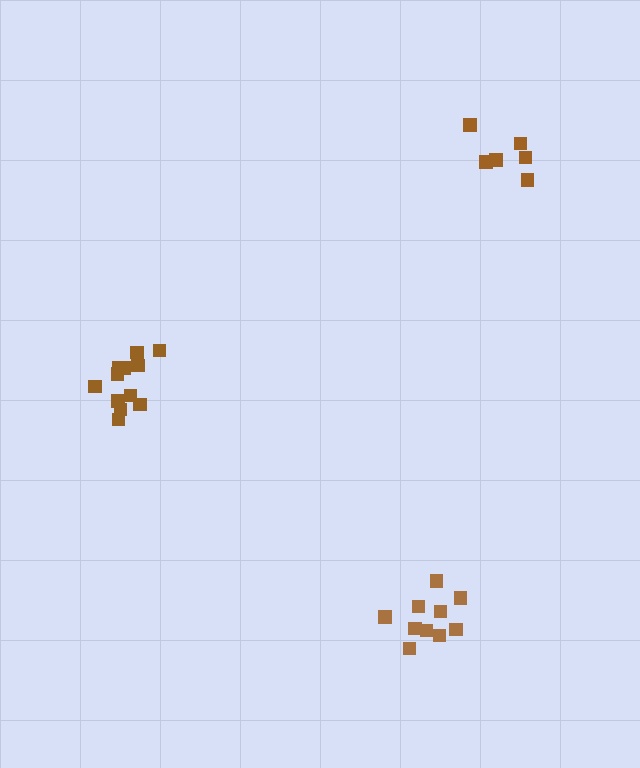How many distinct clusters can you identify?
There are 3 distinct clusters.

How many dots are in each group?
Group 1: 6 dots, Group 2: 10 dots, Group 3: 12 dots (28 total).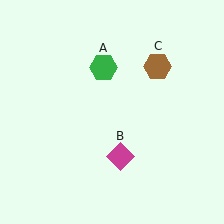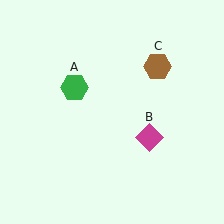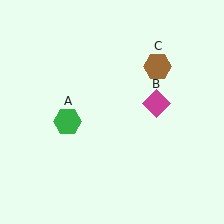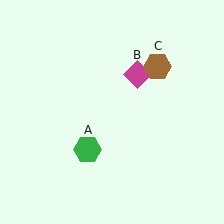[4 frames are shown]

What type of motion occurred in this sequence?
The green hexagon (object A), magenta diamond (object B) rotated counterclockwise around the center of the scene.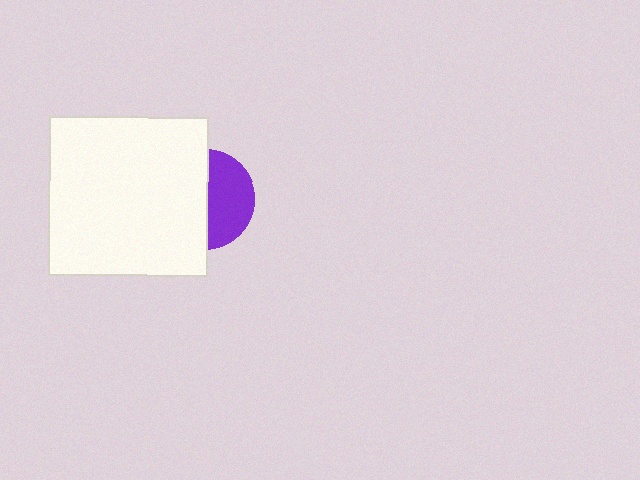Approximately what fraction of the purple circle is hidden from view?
Roughly 54% of the purple circle is hidden behind the white square.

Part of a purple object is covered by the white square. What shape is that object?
It is a circle.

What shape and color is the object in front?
The object in front is a white square.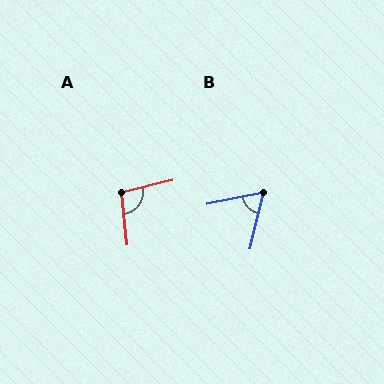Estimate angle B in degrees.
Approximately 66 degrees.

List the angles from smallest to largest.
B (66°), A (97°).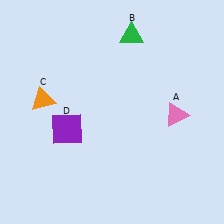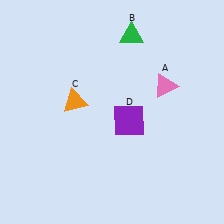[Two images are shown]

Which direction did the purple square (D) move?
The purple square (D) moved right.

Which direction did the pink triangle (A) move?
The pink triangle (A) moved up.